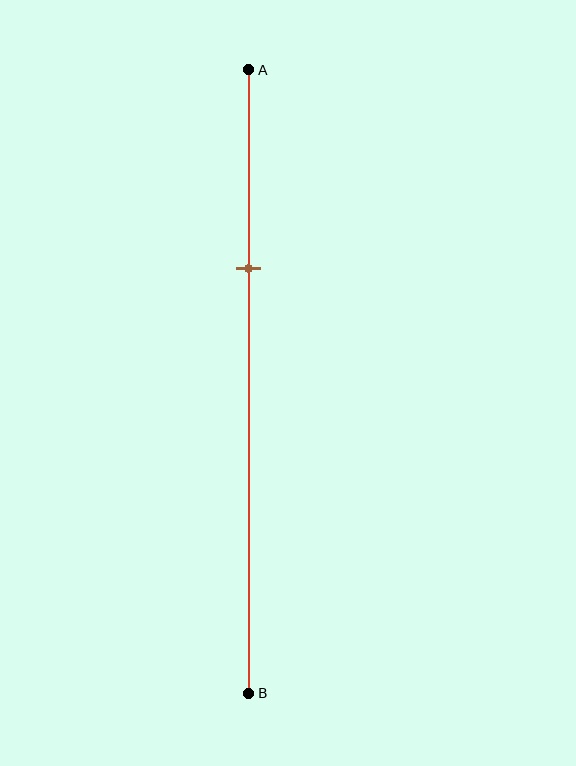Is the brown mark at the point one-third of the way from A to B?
Yes, the mark is approximately at the one-third point.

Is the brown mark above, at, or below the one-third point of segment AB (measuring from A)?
The brown mark is approximately at the one-third point of segment AB.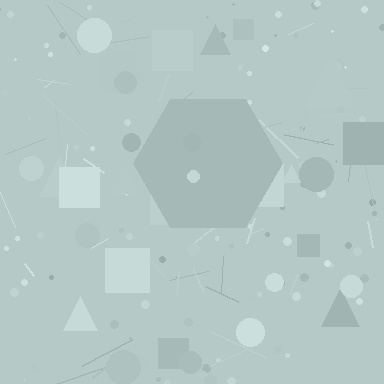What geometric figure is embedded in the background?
A hexagon is embedded in the background.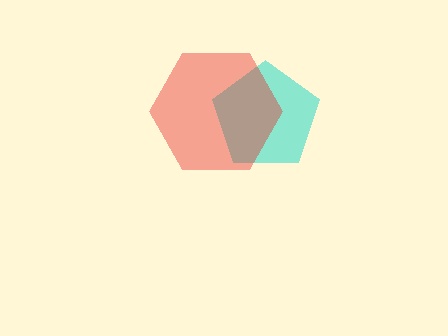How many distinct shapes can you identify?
There are 2 distinct shapes: a cyan pentagon, a red hexagon.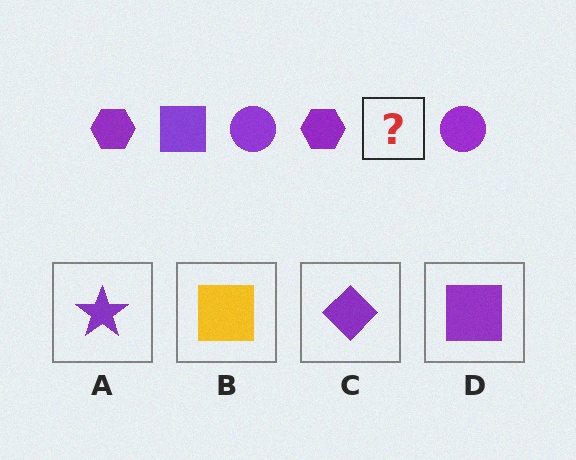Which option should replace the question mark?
Option D.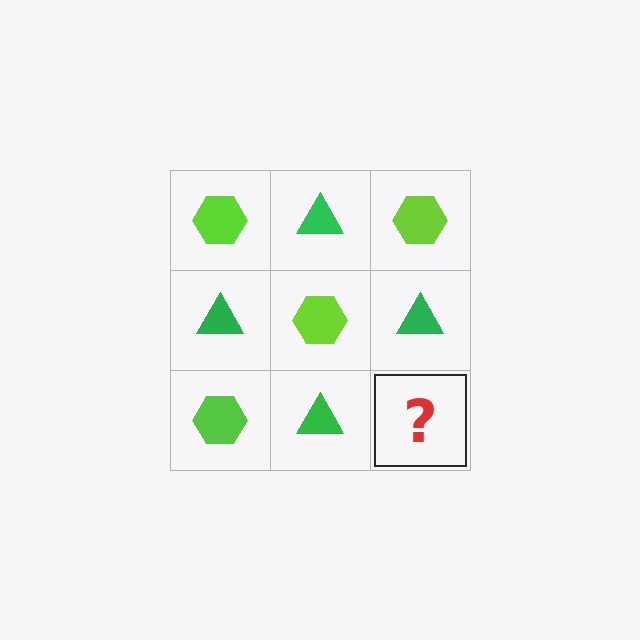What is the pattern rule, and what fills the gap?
The rule is that it alternates lime hexagon and green triangle in a checkerboard pattern. The gap should be filled with a lime hexagon.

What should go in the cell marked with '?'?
The missing cell should contain a lime hexagon.